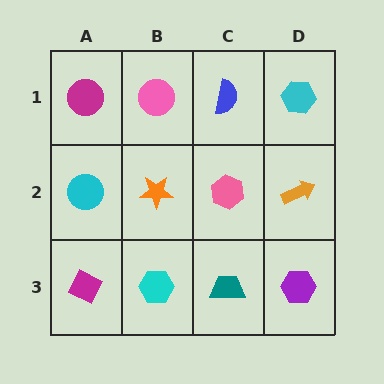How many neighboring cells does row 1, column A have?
2.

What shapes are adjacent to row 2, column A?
A magenta circle (row 1, column A), a magenta diamond (row 3, column A), an orange star (row 2, column B).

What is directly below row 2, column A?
A magenta diamond.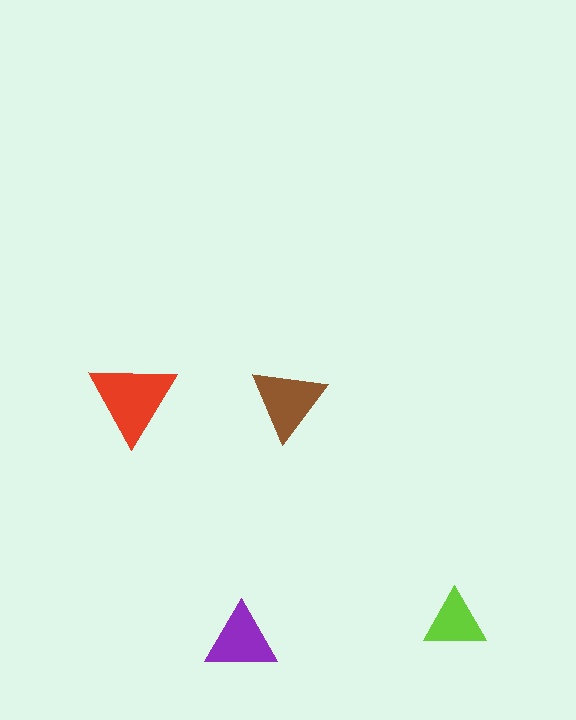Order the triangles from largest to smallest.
the red one, the brown one, the purple one, the lime one.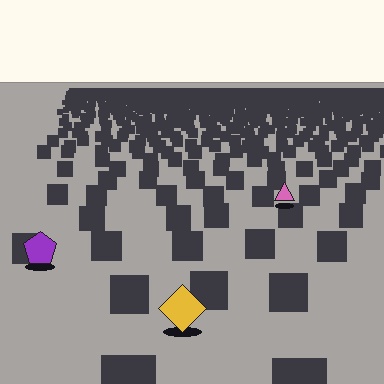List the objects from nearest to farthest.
From nearest to farthest: the yellow diamond, the purple pentagon, the pink triangle.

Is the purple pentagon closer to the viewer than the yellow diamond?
No. The yellow diamond is closer — you can tell from the texture gradient: the ground texture is coarser near it.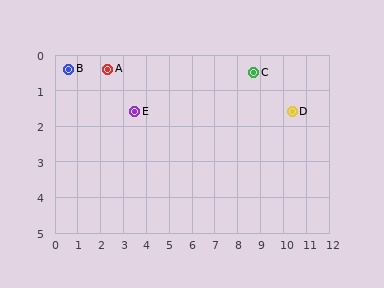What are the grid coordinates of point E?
Point E is at approximately (3.5, 1.6).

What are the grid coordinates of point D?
Point D is at approximately (10.4, 1.6).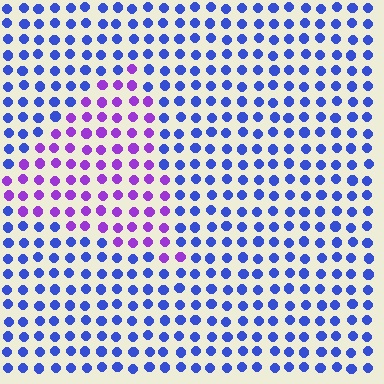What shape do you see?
I see a triangle.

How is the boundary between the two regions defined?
The boundary is defined purely by a slight shift in hue (about 48 degrees). Spacing, size, and orientation are identical on both sides.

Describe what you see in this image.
The image is filled with small blue elements in a uniform arrangement. A triangle-shaped region is visible where the elements are tinted to a slightly different hue, forming a subtle color boundary.